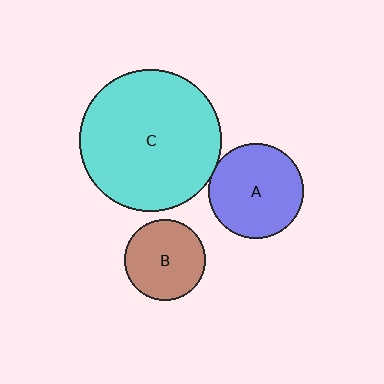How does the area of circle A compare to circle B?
Approximately 1.4 times.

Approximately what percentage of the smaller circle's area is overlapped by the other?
Approximately 5%.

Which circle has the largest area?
Circle C (cyan).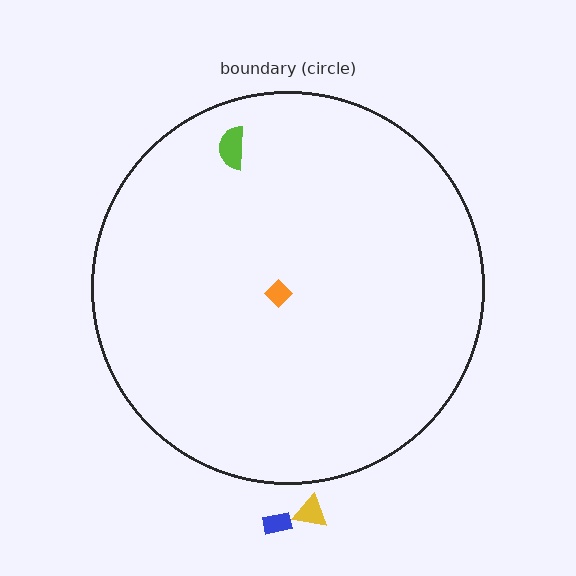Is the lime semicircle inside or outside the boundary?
Inside.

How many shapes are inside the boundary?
2 inside, 2 outside.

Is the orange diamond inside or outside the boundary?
Inside.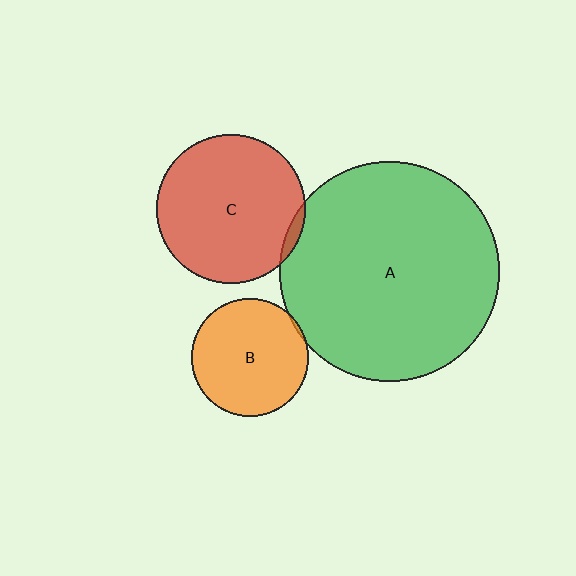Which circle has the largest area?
Circle A (green).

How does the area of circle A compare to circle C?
Approximately 2.2 times.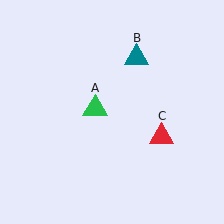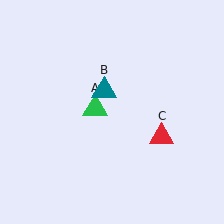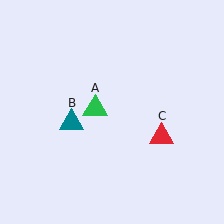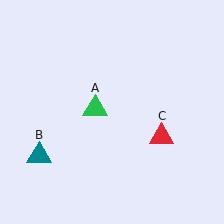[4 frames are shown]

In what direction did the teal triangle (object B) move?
The teal triangle (object B) moved down and to the left.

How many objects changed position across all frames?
1 object changed position: teal triangle (object B).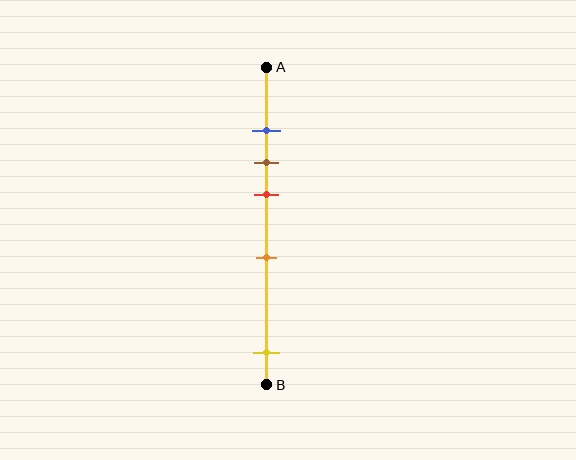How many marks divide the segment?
There are 5 marks dividing the segment.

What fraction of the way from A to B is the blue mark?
The blue mark is approximately 20% (0.2) of the way from A to B.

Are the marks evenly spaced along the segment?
No, the marks are not evenly spaced.